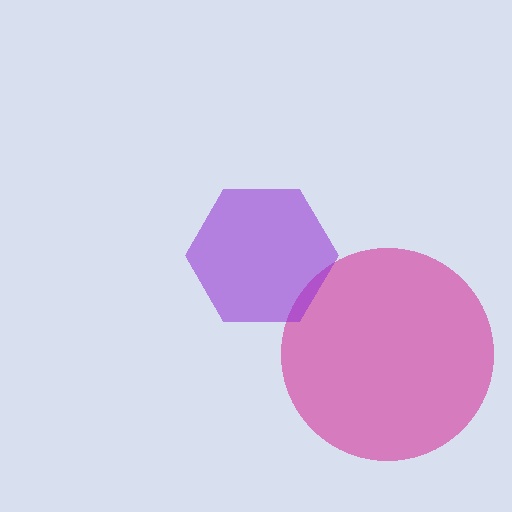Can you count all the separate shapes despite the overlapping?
Yes, there are 2 separate shapes.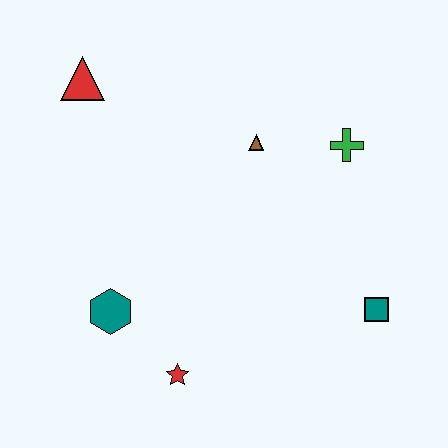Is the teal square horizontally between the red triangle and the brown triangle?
No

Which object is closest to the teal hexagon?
The red star is closest to the teal hexagon.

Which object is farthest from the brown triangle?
The red star is farthest from the brown triangle.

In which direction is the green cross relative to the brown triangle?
The green cross is to the right of the brown triangle.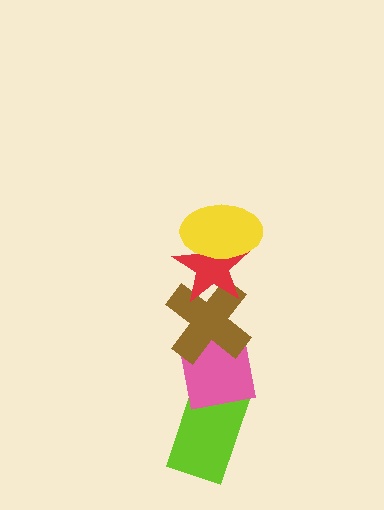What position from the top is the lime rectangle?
The lime rectangle is 5th from the top.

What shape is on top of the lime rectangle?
The pink square is on top of the lime rectangle.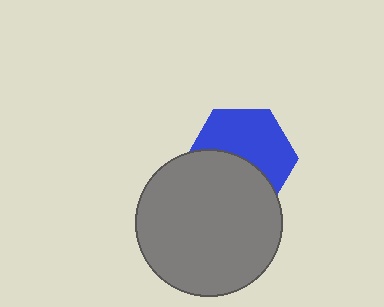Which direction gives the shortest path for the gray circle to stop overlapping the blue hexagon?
Moving down gives the shortest separation.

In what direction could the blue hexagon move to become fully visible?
The blue hexagon could move up. That would shift it out from behind the gray circle entirely.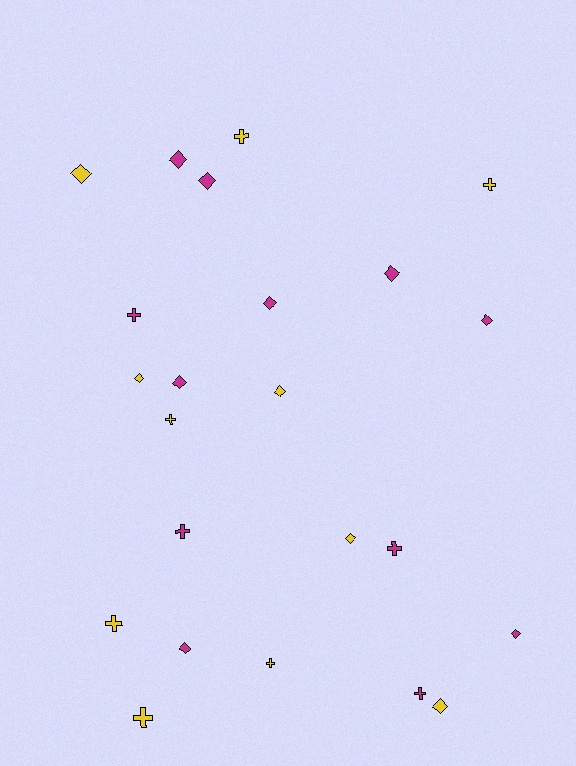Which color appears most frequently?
Magenta, with 12 objects.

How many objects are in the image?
There are 23 objects.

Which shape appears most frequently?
Diamond, with 13 objects.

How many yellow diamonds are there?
There are 5 yellow diamonds.